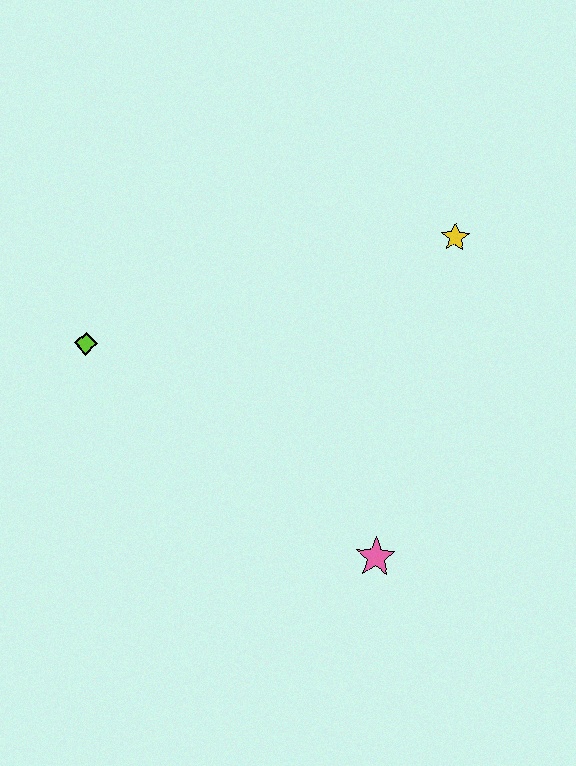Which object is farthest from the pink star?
The lime diamond is farthest from the pink star.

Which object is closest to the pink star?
The yellow star is closest to the pink star.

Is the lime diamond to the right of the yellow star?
No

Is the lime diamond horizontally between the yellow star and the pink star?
No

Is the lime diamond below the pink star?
No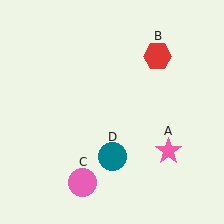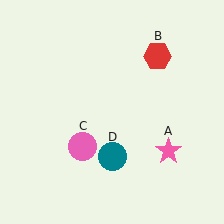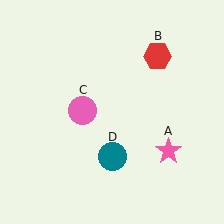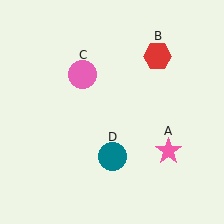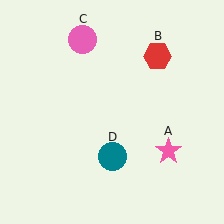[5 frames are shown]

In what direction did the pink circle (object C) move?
The pink circle (object C) moved up.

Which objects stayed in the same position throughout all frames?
Pink star (object A) and red hexagon (object B) and teal circle (object D) remained stationary.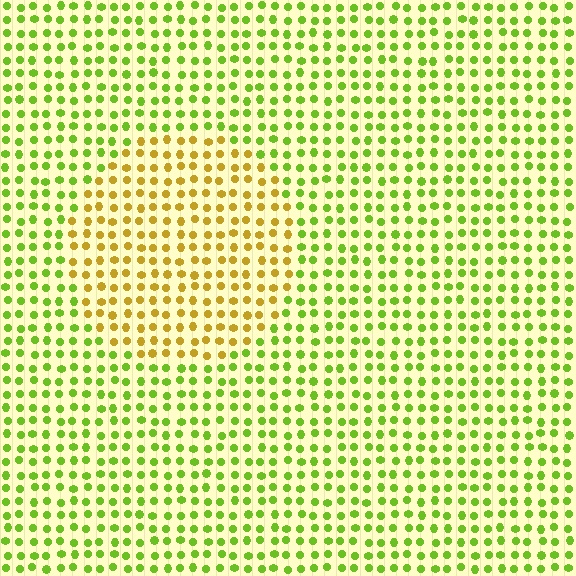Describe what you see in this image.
The image is filled with small lime elements in a uniform arrangement. A circle-shaped region is visible where the elements are tinted to a slightly different hue, forming a subtle color boundary.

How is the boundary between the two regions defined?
The boundary is defined purely by a slight shift in hue (about 45 degrees). Spacing, size, and orientation are identical on both sides.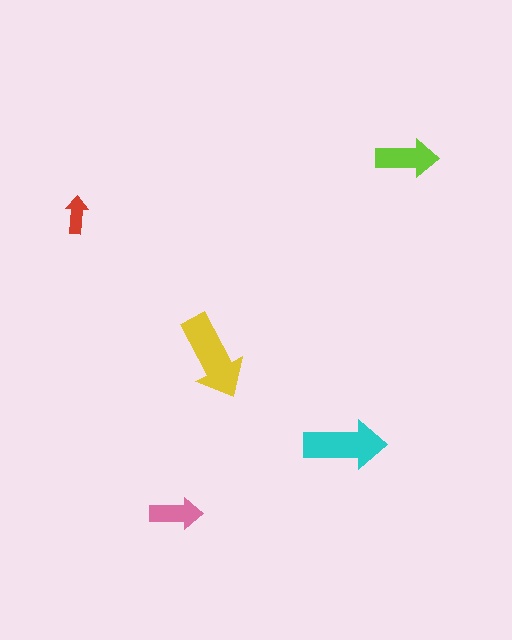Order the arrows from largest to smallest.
the yellow one, the cyan one, the lime one, the pink one, the red one.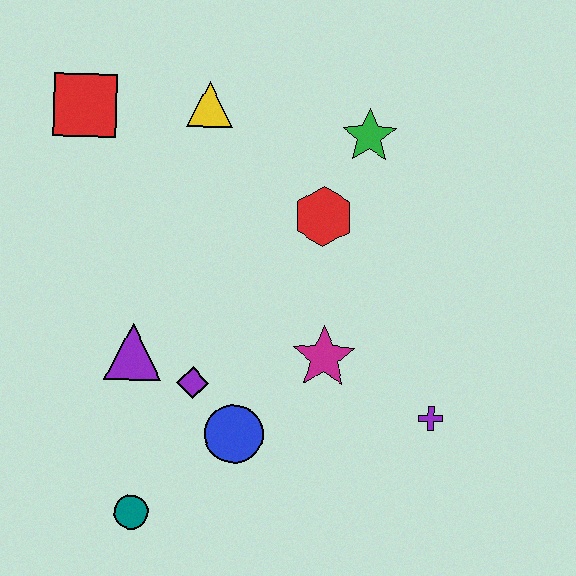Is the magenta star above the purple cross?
Yes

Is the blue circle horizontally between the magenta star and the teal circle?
Yes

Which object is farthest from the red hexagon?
The teal circle is farthest from the red hexagon.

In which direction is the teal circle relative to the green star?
The teal circle is below the green star.